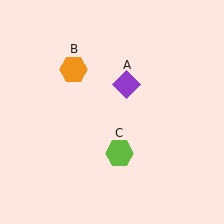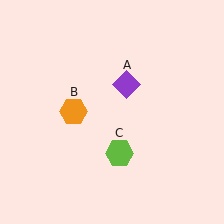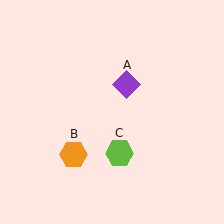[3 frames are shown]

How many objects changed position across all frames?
1 object changed position: orange hexagon (object B).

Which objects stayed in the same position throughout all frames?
Purple diamond (object A) and lime hexagon (object C) remained stationary.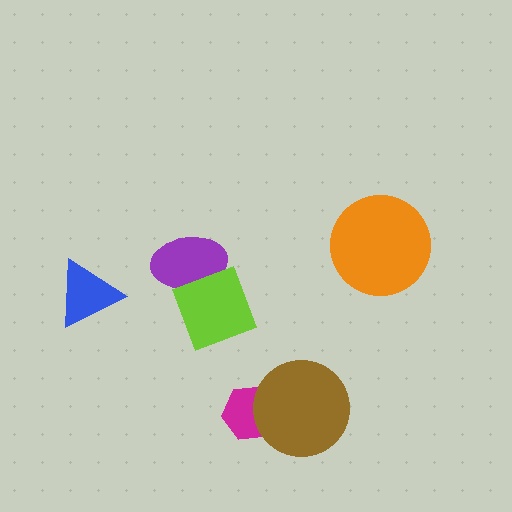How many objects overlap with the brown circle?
1 object overlaps with the brown circle.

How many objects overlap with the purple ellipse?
1 object overlaps with the purple ellipse.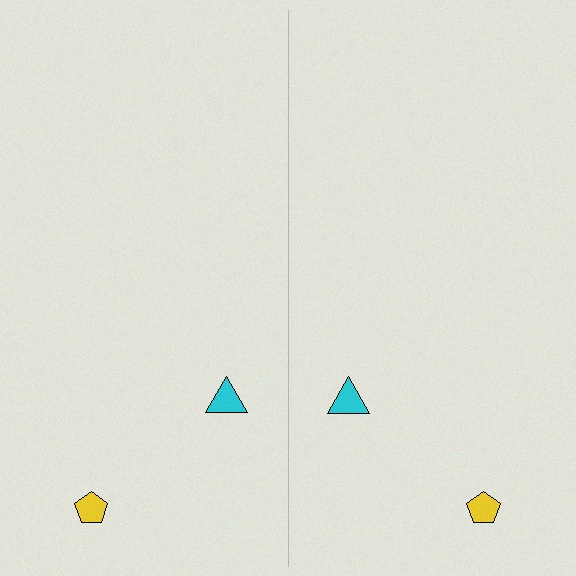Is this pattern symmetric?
Yes, this pattern has bilateral (reflection) symmetry.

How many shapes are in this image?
There are 4 shapes in this image.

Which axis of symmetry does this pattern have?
The pattern has a vertical axis of symmetry running through the center of the image.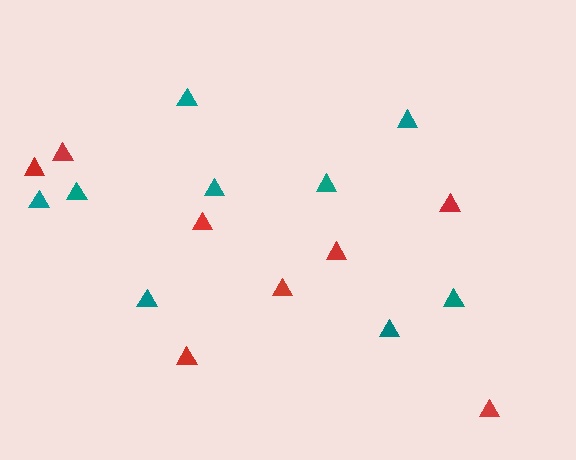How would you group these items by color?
There are 2 groups: one group of red triangles (8) and one group of teal triangles (9).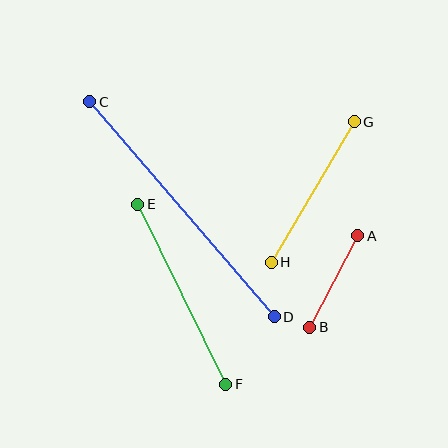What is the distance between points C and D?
The distance is approximately 284 pixels.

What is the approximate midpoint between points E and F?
The midpoint is at approximately (182, 294) pixels.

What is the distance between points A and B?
The distance is approximately 104 pixels.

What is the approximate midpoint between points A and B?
The midpoint is at approximately (334, 282) pixels.